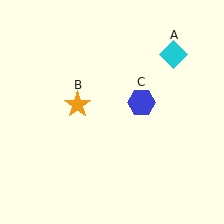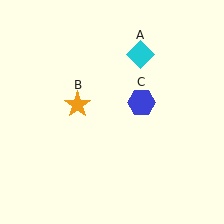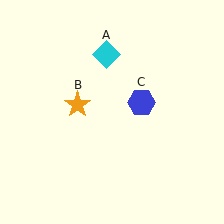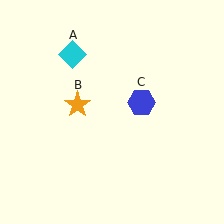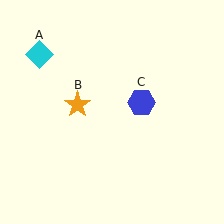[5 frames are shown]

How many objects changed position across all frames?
1 object changed position: cyan diamond (object A).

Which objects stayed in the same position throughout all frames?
Orange star (object B) and blue hexagon (object C) remained stationary.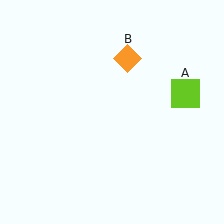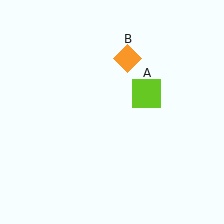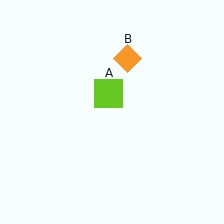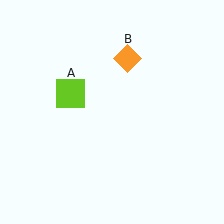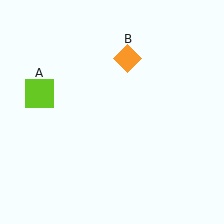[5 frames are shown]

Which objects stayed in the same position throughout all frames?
Orange diamond (object B) remained stationary.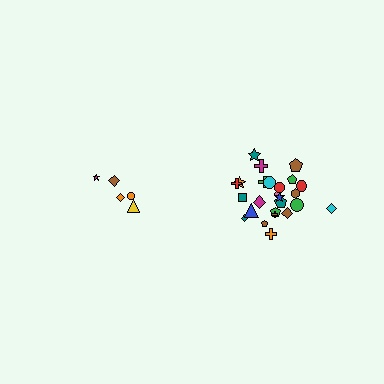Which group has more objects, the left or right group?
The right group.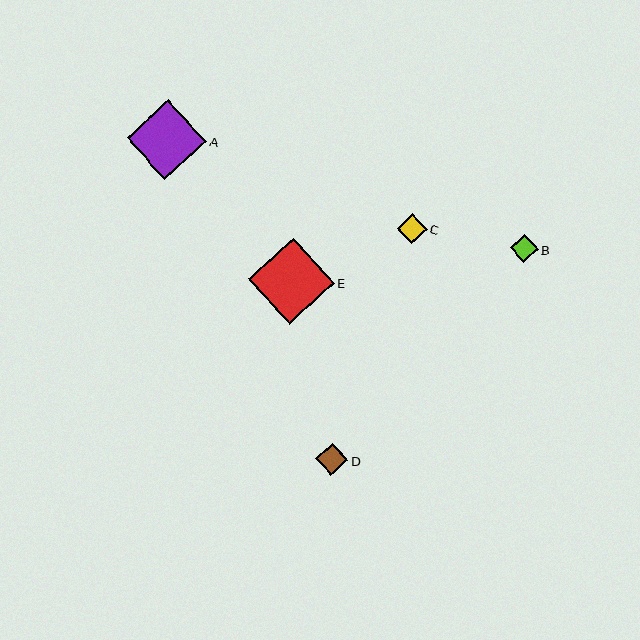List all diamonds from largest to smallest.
From largest to smallest: E, A, D, C, B.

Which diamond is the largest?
Diamond E is the largest with a size of approximately 86 pixels.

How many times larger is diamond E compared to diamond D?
Diamond E is approximately 2.7 times the size of diamond D.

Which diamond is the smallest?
Diamond B is the smallest with a size of approximately 27 pixels.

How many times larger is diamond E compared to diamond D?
Diamond E is approximately 2.7 times the size of diamond D.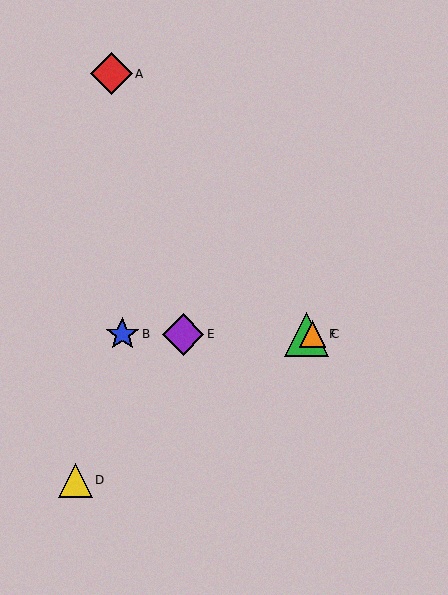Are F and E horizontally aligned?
Yes, both are at y≈334.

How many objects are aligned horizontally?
4 objects (B, C, E, F) are aligned horizontally.